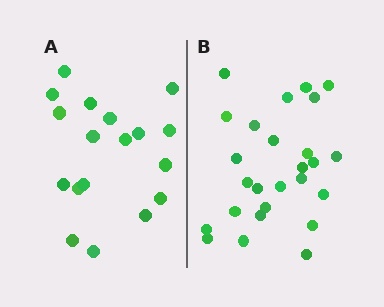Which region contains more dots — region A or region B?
Region B (the right region) has more dots.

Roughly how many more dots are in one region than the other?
Region B has roughly 8 or so more dots than region A.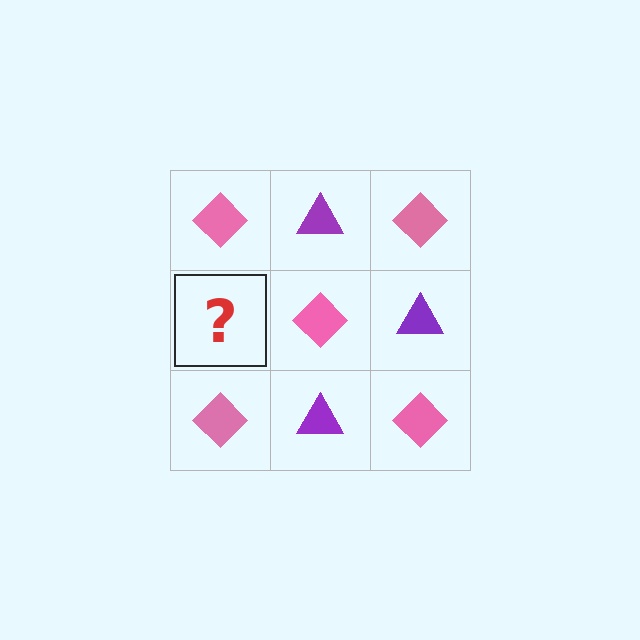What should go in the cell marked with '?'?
The missing cell should contain a purple triangle.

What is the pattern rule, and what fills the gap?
The rule is that it alternates pink diamond and purple triangle in a checkerboard pattern. The gap should be filled with a purple triangle.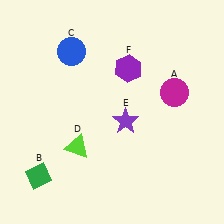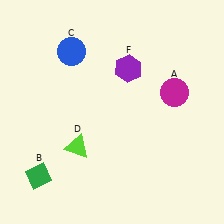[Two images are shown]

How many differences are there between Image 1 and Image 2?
There is 1 difference between the two images.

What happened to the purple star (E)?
The purple star (E) was removed in Image 2. It was in the bottom-right area of Image 1.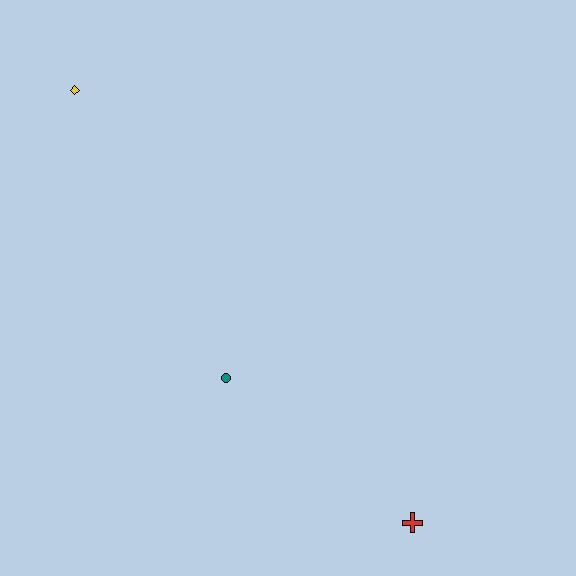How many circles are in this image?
There is 1 circle.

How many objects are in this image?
There are 3 objects.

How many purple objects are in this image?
There are no purple objects.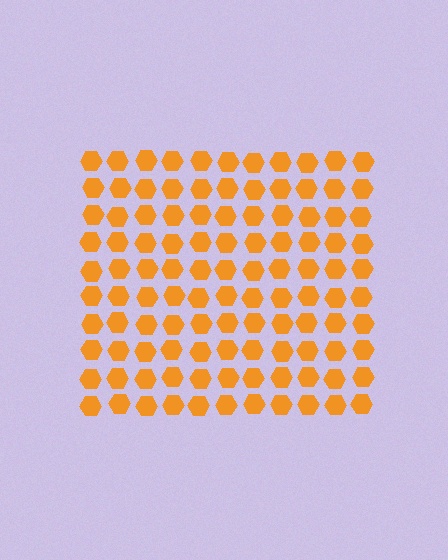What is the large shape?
The large shape is a square.